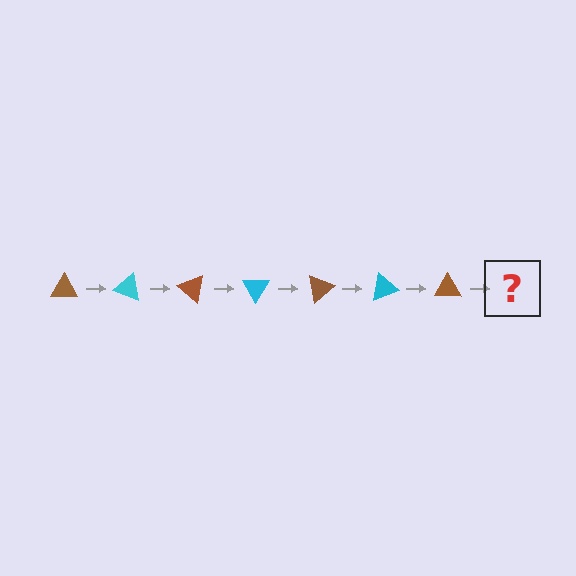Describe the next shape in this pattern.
It should be a cyan triangle, rotated 140 degrees from the start.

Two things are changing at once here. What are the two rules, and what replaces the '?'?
The two rules are that it rotates 20 degrees each step and the color cycles through brown and cyan. The '?' should be a cyan triangle, rotated 140 degrees from the start.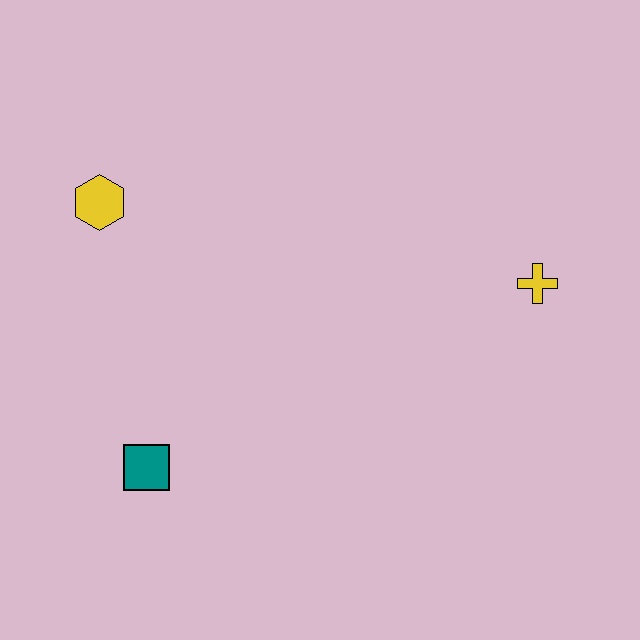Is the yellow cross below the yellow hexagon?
Yes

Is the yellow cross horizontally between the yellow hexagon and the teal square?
No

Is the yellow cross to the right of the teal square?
Yes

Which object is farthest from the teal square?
The yellow cross is farthest from the teal square.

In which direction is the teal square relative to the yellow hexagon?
The teal square is below the yellow hexagon.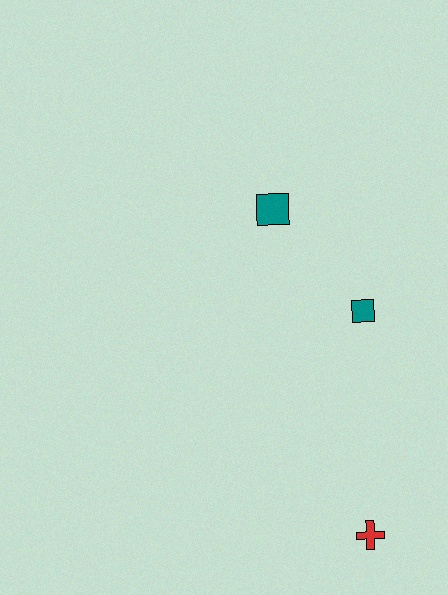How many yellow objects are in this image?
There are no yellow objects.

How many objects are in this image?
There are 3 objects.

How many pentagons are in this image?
There are no pentagons.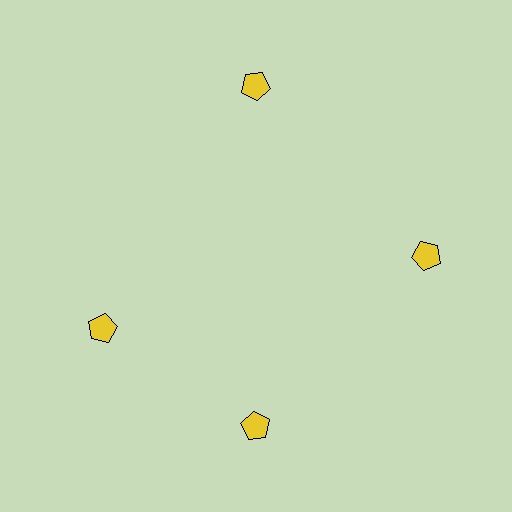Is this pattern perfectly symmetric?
No. The 4 yellow pentagons are arranged in a ring, but one element near the 9 o'clock position is rotated out of alignment along the ring, breaking the 4-fold rotational symmetry.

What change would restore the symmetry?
The symmetry would be restored by rotating it back into even spacing with its neighbors so that all 4 pentagons sit at equal angles and equal distance from the center.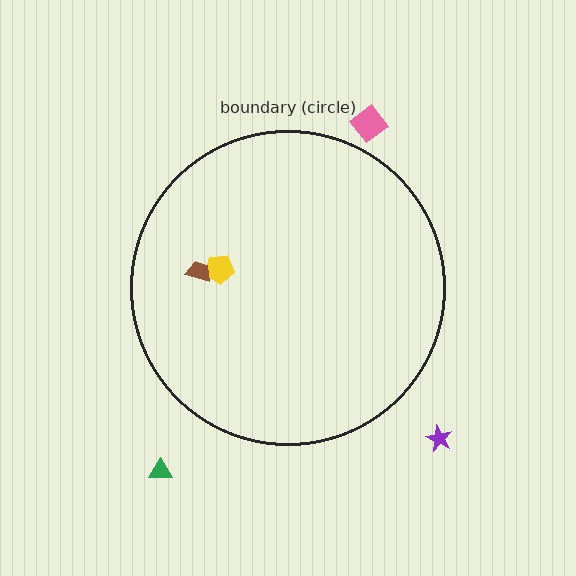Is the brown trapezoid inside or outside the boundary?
Inside.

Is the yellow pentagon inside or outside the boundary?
Inside.